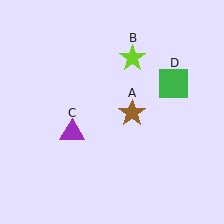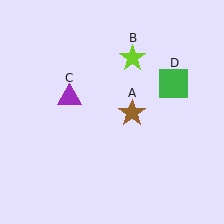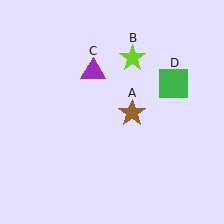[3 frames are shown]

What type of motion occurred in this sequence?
The purple triangle (object C) rotated clockwise around the center of the scene.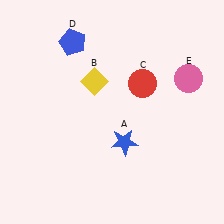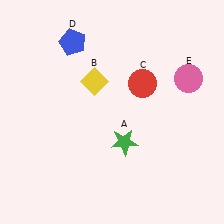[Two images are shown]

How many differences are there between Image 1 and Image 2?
There is 1 difference between the two images.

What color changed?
The star (A) changed from blue in Image 1 to green in Image 2.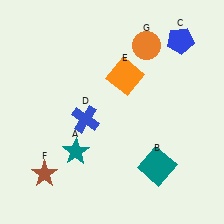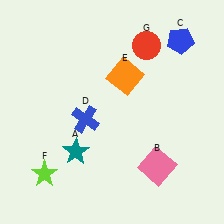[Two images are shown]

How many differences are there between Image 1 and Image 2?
There are 3 differences between the two images.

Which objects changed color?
B changed from teal to pink. F changed from brown to lime. G changed from orange to red.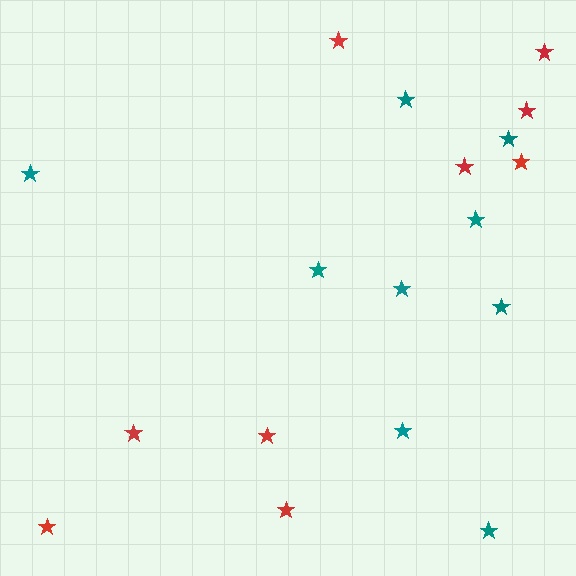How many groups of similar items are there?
There are 2 groups: one group of teal stars (9) and one group of red stars (9).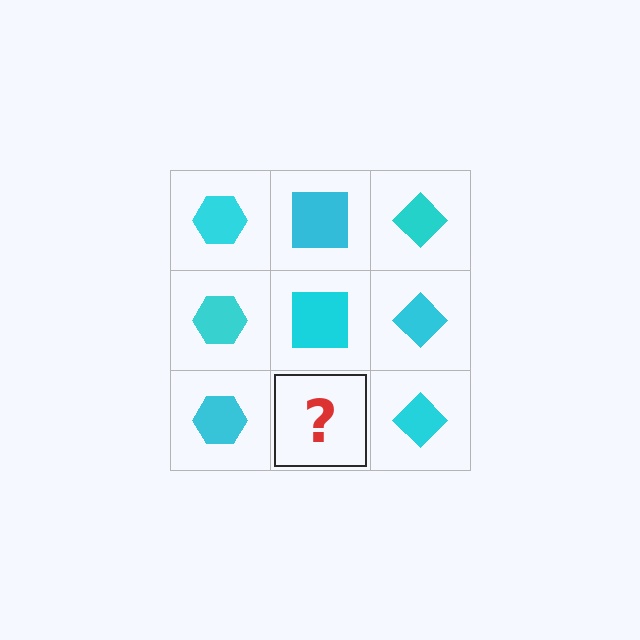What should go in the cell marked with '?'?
The missing cell should contain a cyan square.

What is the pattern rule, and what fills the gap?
The rule is that each column has a consistent shape. The gap should be filled with a cyan square.